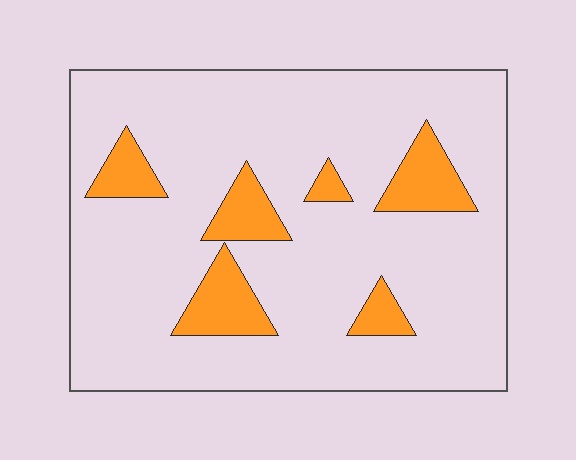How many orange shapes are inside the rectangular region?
6.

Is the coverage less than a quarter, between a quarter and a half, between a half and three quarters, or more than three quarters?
Less than a quarter.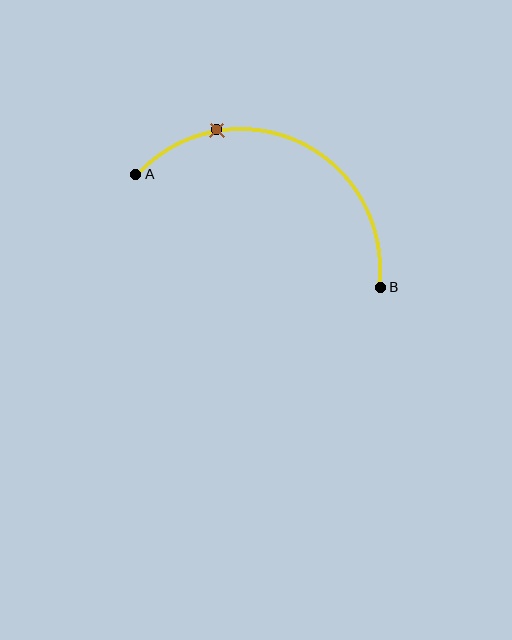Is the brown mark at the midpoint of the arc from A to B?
No. The brown mark lies on the arc but is closer to endpoint A. The arc midpoint would be at the point on the curve equidistant along the arc from both A and B.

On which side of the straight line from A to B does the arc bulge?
The arc bulges above the straight line connecting A and B.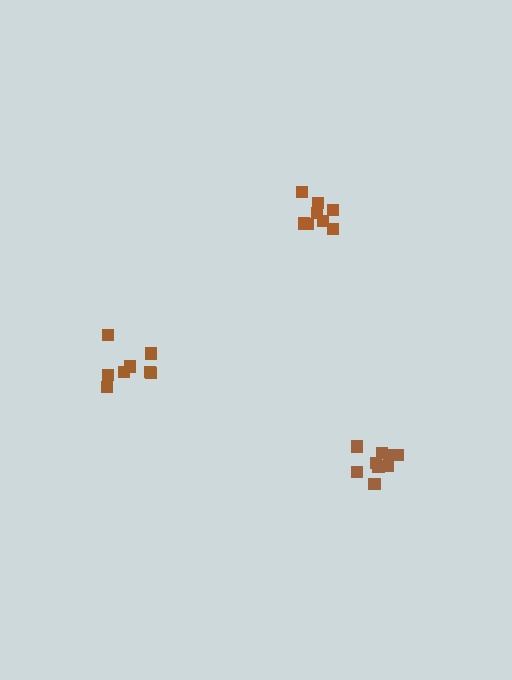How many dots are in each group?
Group 1: 8 dots, Group 2: 9 dots, Group 3: 8 dots (25 total).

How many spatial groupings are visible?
There are 3 spatial groupings.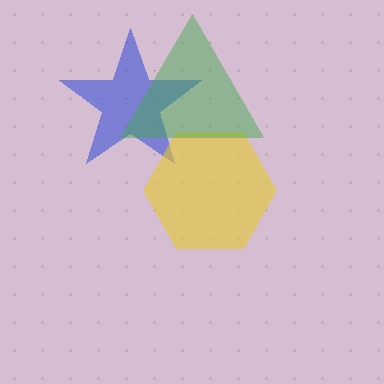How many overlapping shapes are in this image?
There are 3 overlapping shapes in the image.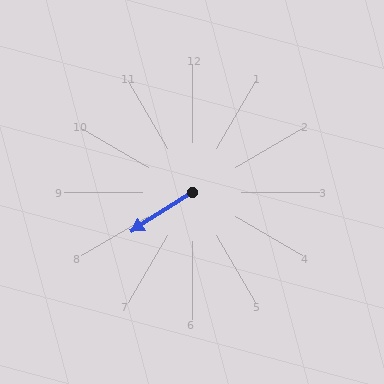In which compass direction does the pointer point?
Southwest.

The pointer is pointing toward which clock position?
Roughly 8 o'clock.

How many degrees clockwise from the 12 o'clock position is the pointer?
Approximately 237 degrees.